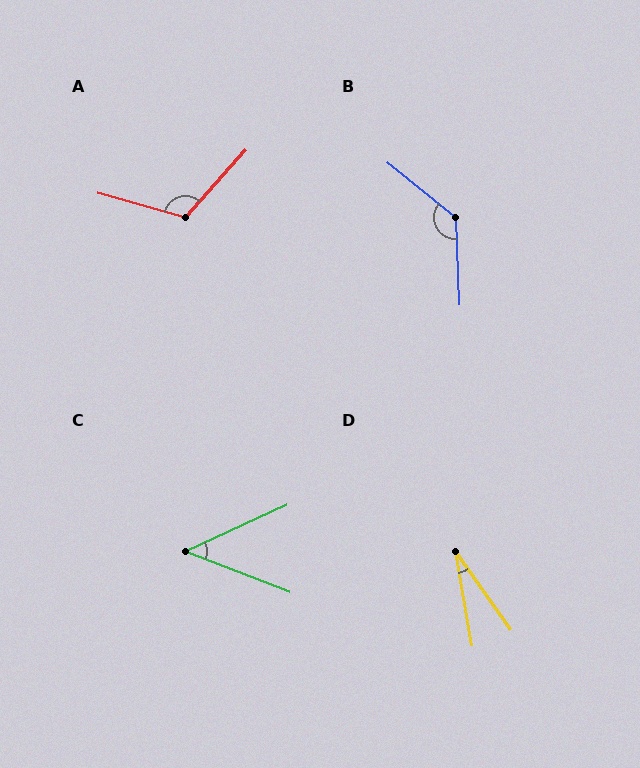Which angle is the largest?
B, at approximately 131 degrees.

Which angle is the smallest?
D, at approximately 25 degrees.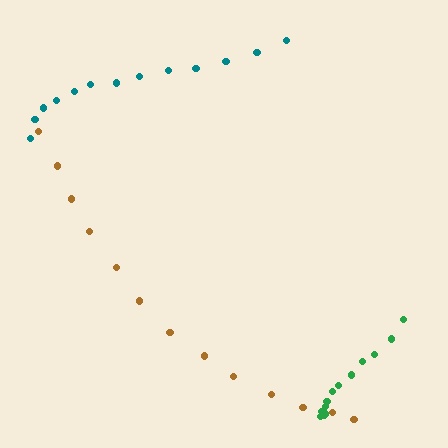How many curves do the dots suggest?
There are 3 distinct paths.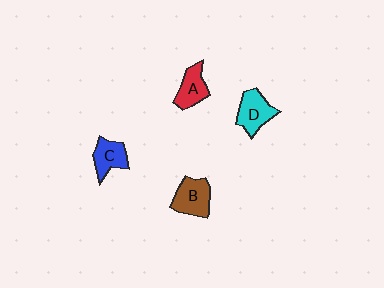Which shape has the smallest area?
Shape C (blue).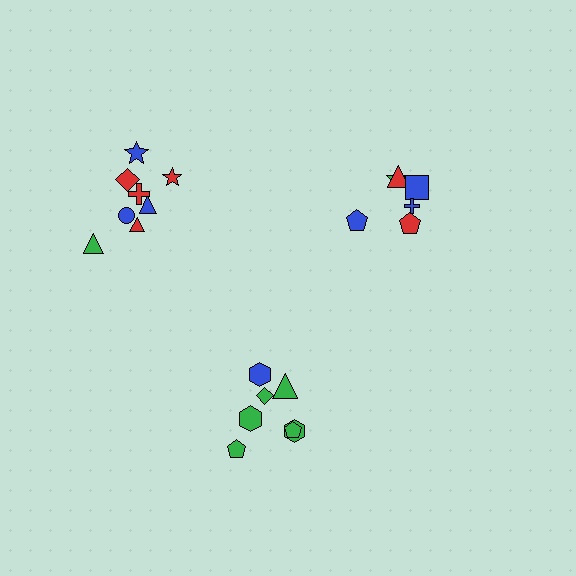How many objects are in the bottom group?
There are 7 objects.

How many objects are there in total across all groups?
There are 21 objects.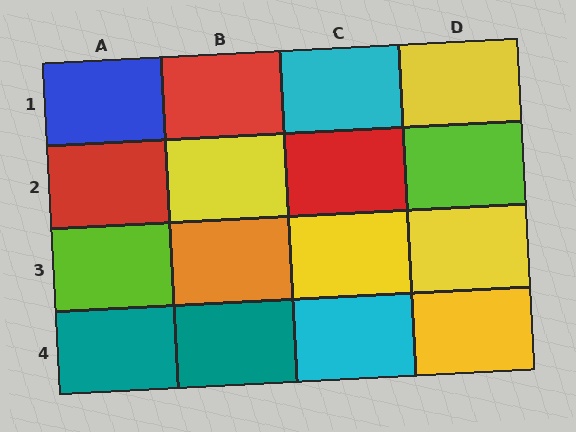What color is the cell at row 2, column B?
Yellow.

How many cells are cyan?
2 cells are cyan.